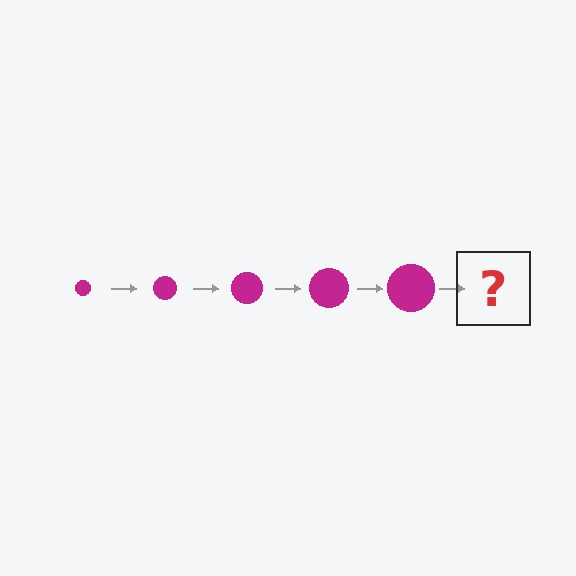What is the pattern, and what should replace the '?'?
The pattern is that the circle gets progressively larger each step. The '?' should be a magenta circle, larger than the previous one.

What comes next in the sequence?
The next element should be a magenta circle, larger than the previous one.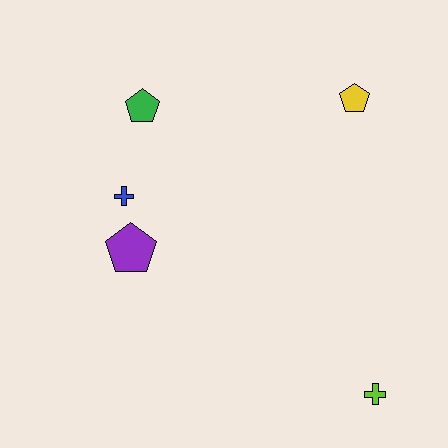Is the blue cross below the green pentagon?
Yes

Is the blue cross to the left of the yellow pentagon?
Yes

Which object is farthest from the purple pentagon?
The lime cross is farthest from the purple pentagon.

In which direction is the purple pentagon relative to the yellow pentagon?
The purple pentagon is to the left of the yellow pentagon.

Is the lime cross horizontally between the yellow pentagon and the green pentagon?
No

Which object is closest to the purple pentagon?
The blue cross is closest to the purple pentagon.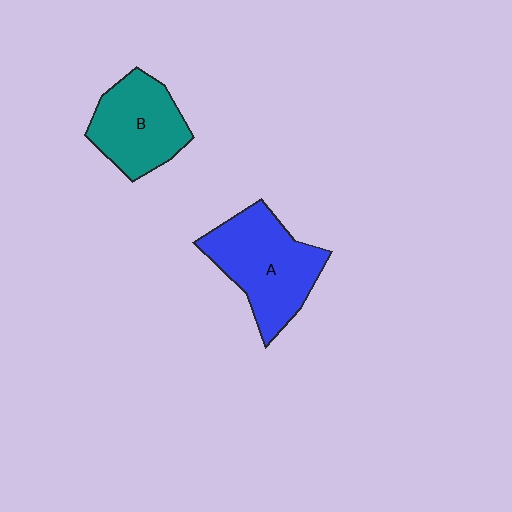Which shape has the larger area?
Shape A (blue).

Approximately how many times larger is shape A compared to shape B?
Approximately 1.2 times.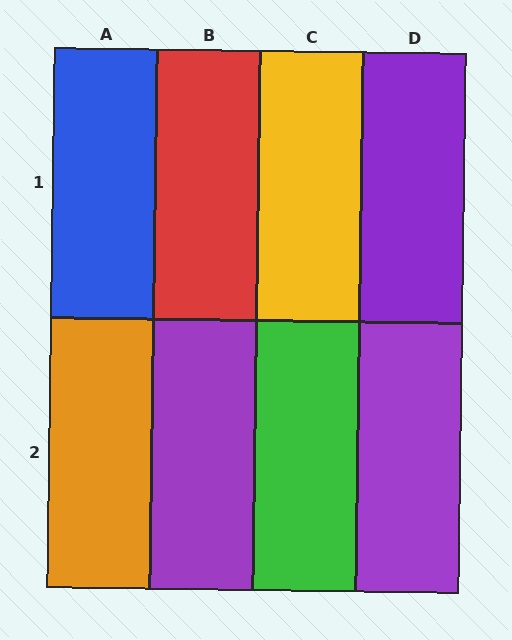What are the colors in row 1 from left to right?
Blue, red, yellow, purple.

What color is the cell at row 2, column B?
Purple.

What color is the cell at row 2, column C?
Green.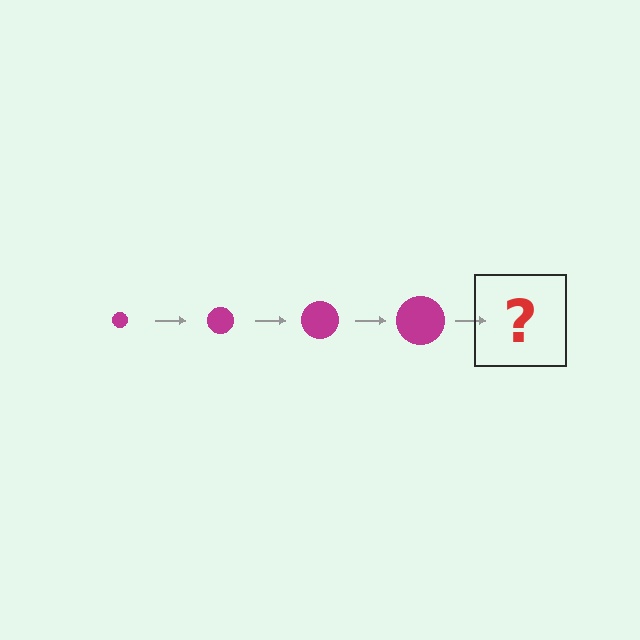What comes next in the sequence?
The next element should be a magenta circle, larger than the previous one.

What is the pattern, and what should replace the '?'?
The pattern is that the circle gets progressively larger each step. The '?' should be a magenta circle, larger than the previous one.